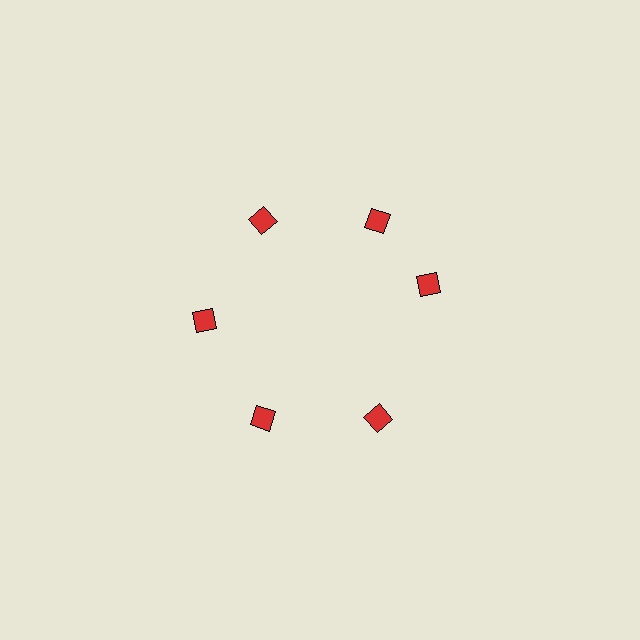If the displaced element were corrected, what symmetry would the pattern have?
It would have 6-fold rotational symmetry — the pattern would map onto itself every 60 degrees.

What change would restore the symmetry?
The symmetry would be restored by rotating it back into even spacing with its neighbors so that all 6 diamonds sit at equal angles and equal distance from the center.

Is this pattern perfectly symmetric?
No. The 6 red diamonds are arranged in a ring, but one element near the 3 o'clock position is rotated out of alignment along the ring, breaking the 6-fold rotational symmetry.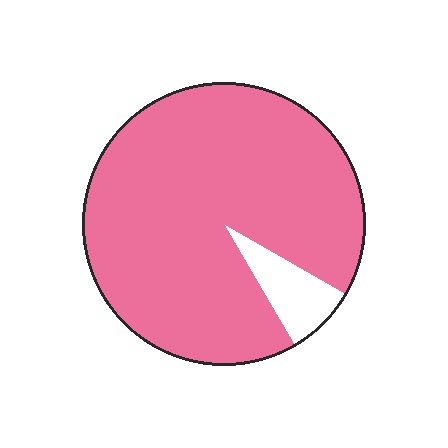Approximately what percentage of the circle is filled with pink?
Approximately 90%.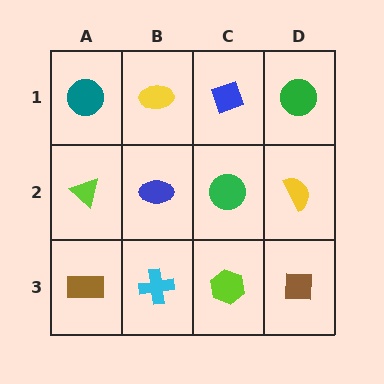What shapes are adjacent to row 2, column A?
A teal circle (row 1, column A), a brown rectangle (row 3, column A), a blue ellipse (row 2, column B).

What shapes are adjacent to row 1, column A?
A lime triangle (row 2, column A), a yellow ellipse (row 1, column B).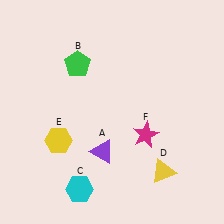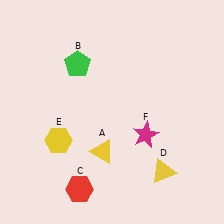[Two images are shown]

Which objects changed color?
A changed from purple to yellow. C changed from cyan to red.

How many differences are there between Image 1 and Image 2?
There are 2 differences between the two images.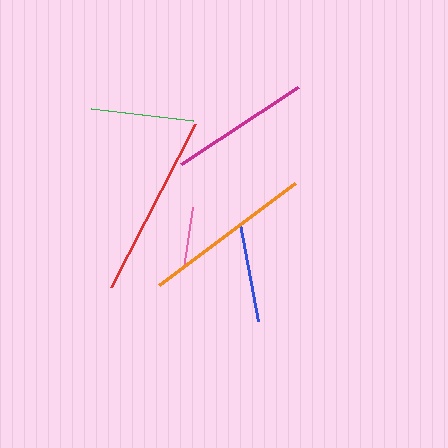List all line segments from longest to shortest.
From longest to shortest: red, orange, magenta, green, blue, pink.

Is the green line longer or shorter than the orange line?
The orange line is longer than the green line.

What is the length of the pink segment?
The pink segment is approximately 62 pixels long.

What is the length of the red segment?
The red segment is approximately 183 pixels long.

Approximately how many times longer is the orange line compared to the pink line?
The orange line is approximately 2.7 times the length of the pink line.